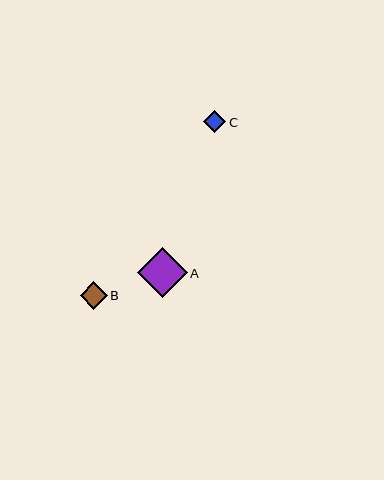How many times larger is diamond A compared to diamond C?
Diamond A is approximately 2.3 times the size of diamond C.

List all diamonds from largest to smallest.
From largest to smallest: A, B, C.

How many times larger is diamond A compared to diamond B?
Diamond A is approximately 1.8 times the size of diamond B.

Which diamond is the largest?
Diamond A is the largest with a size of approximately 50 pixels.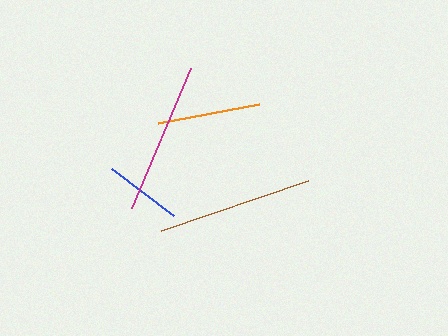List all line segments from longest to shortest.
From longest to shortest: brown, magenta, orange, blue.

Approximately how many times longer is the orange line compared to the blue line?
The orange line is approximately 1.3 times the length of the blue line.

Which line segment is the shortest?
The blue line is the shortest at approximately 78 pixels.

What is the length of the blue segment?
The blue segment is approximately 78 pixels long.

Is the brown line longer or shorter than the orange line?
The brown line is longer than the orange line.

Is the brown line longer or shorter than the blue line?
The brown line is longer than the blue line.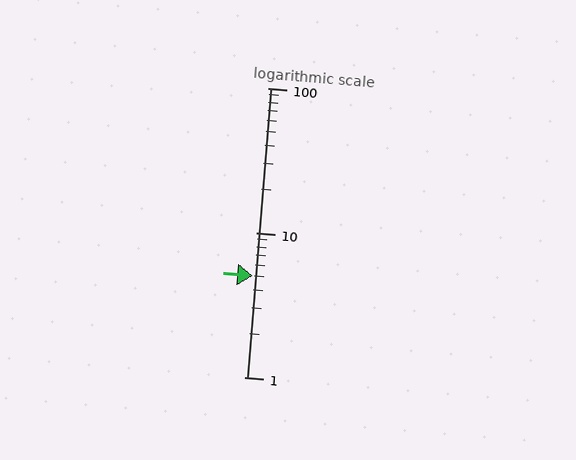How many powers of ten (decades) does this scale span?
The scale spans 2 decades, from 1 to 100.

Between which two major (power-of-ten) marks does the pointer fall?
The pointer is between 1 and 10.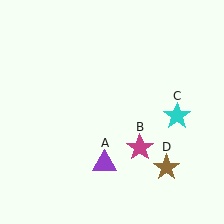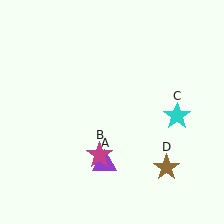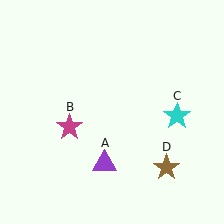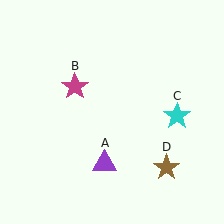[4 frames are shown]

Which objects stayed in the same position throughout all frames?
Purple triangle (object A) and cyan star (object C) and brown star (object D) remained stationary.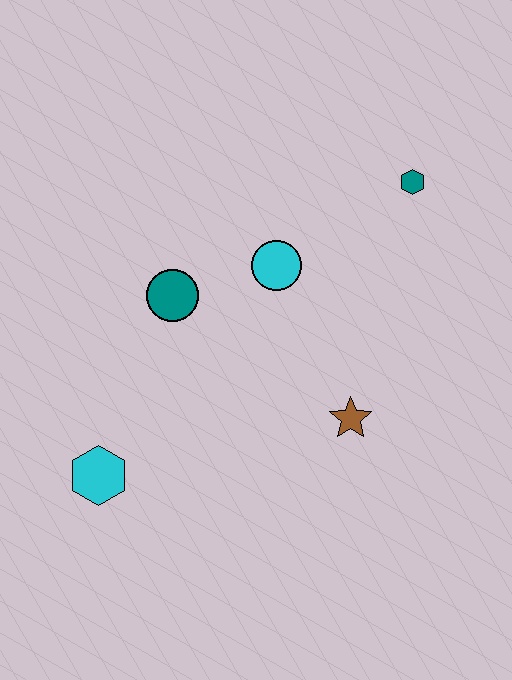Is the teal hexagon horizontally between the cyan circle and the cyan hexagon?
No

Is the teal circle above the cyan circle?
No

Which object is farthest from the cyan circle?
The cyan hexagon is farthest from the cyan circle.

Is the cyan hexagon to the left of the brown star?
Yes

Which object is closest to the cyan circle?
The teal circle is closest to the cyan circle.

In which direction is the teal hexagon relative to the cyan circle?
The teal hexagon is to the right of the cyan circle.